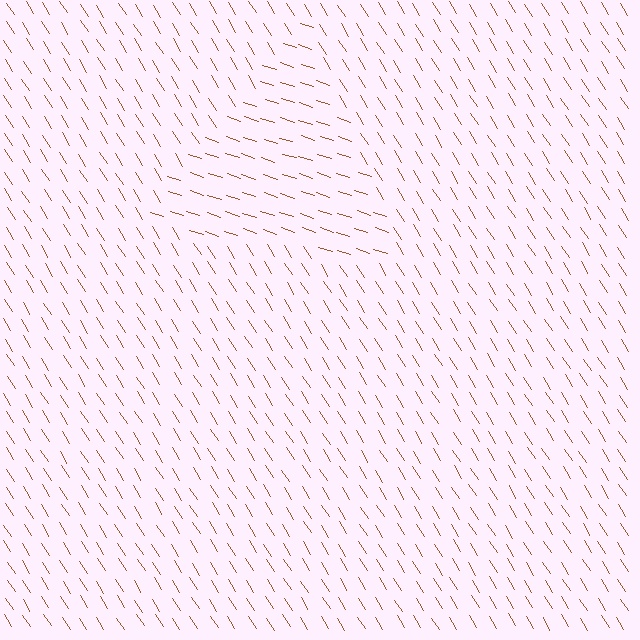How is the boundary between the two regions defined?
The boundary is defined purely by a change in line orientation (approximately 39 degrees difference). All lines are the same color and thickness.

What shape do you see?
I see a triangle.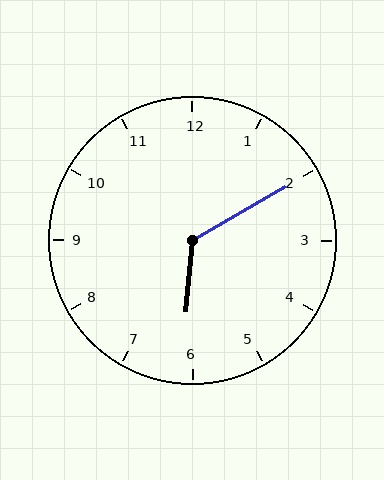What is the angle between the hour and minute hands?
Approximately 125 degrees.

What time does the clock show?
6:10.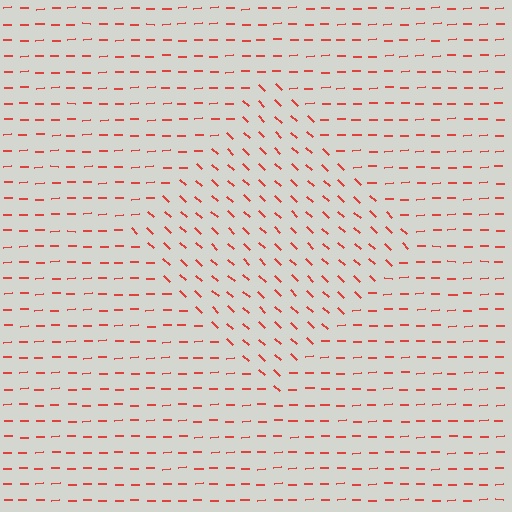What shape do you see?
I see a diamond.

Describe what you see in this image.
The image is filled with small red line segments. A diamond region in the image has lines oriented differently from the surrounding lines, creating a visible texture boundary.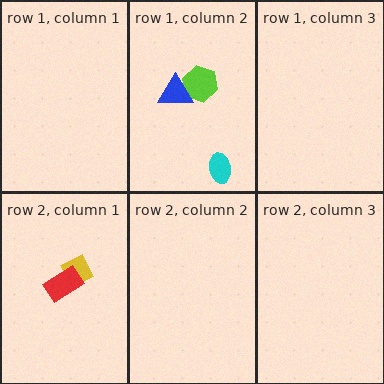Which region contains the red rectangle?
The row 2, column 1 region.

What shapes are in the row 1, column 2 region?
The lime hexagon, the cyan ellipse, the blue triangle.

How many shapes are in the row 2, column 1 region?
2.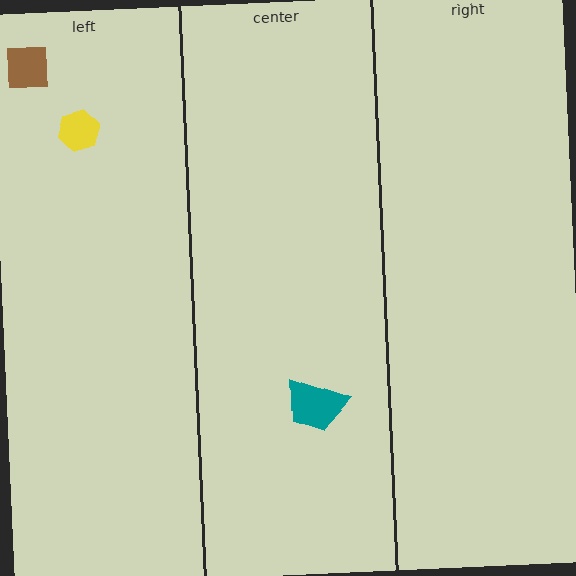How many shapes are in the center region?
1.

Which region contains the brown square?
The left region.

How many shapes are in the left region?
2.